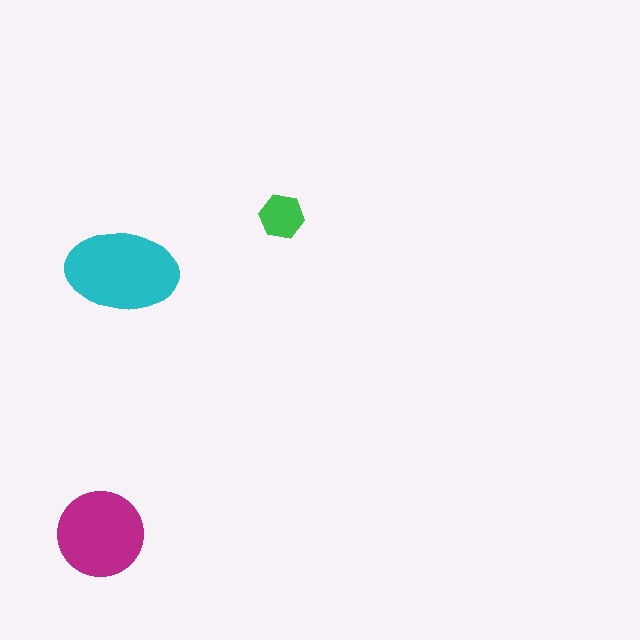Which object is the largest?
The cyan ellipse.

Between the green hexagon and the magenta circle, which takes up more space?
The magenta circle.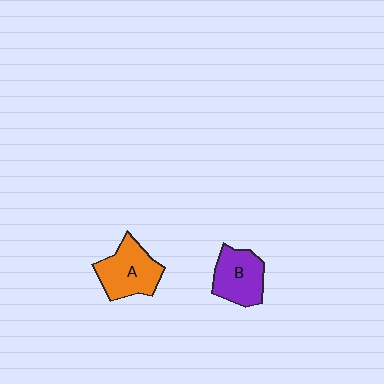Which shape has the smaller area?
Shape B (purple).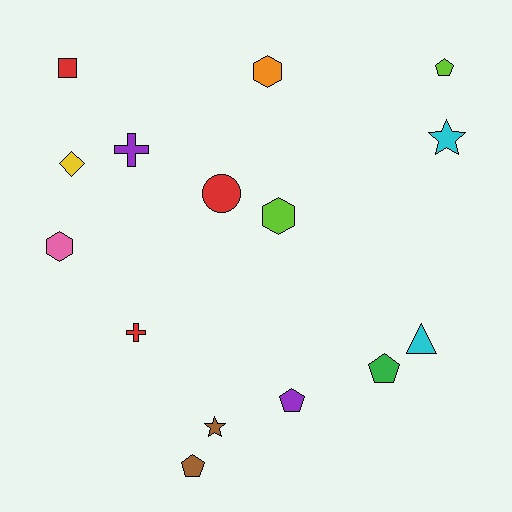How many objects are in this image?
There are 15 objects.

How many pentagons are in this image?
There are 4 pentagons.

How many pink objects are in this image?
There is 1 pink object.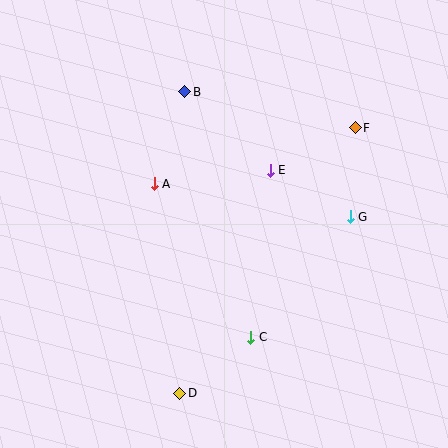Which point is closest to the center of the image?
Point E at (270, 170) is closest to the center.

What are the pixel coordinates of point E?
Point E is at (270, 170).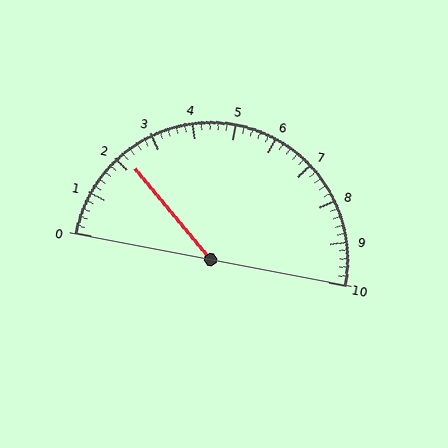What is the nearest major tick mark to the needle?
The nearest major tick mark is 2.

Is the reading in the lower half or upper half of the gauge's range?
The reading is in the lower half of the range (0 to 10).